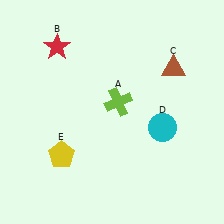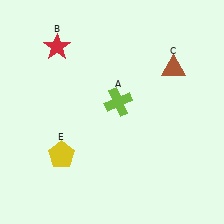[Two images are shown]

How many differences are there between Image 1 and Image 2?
There is 1 difference between the two images.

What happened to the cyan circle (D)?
The cyan circle (D) was removed in Image 2. It was in the bottom-right area of Image 1.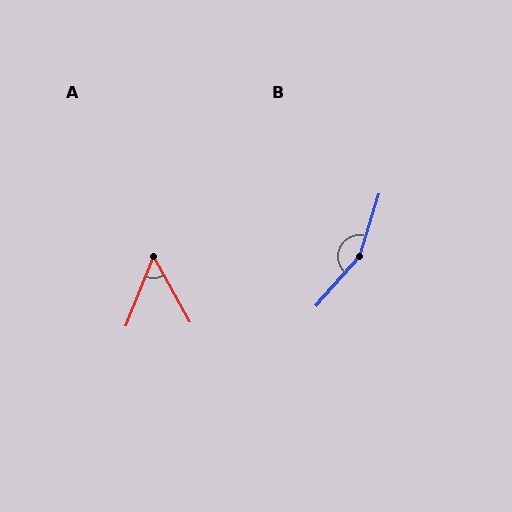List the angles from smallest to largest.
A (50°), B (156°).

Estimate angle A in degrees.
Approximately 50 degrees.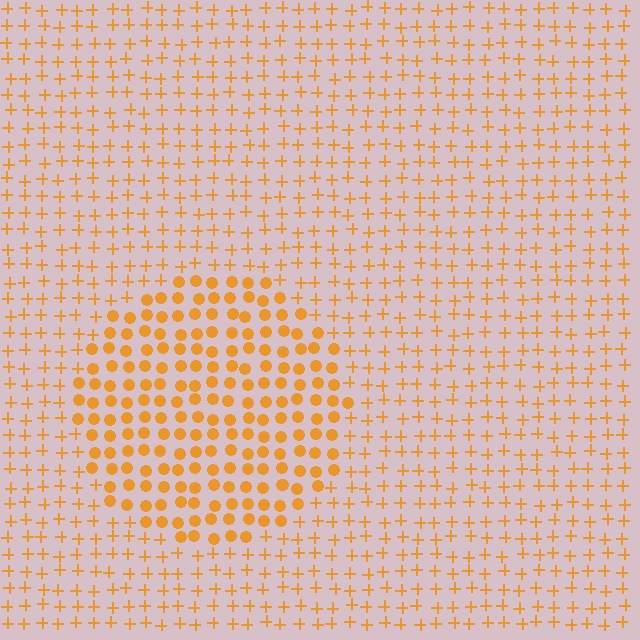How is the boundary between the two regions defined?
The boundary is defined by a change in element shape: circles inside vs. plus signs outside. All elements share the same color and spacing.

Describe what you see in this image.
The image is filled with small orange elements arranged in a uniform grid. A circle-shaped region contains circles, while the surrounding area contains plus signs. The boundary is defined purely by the change in element shape.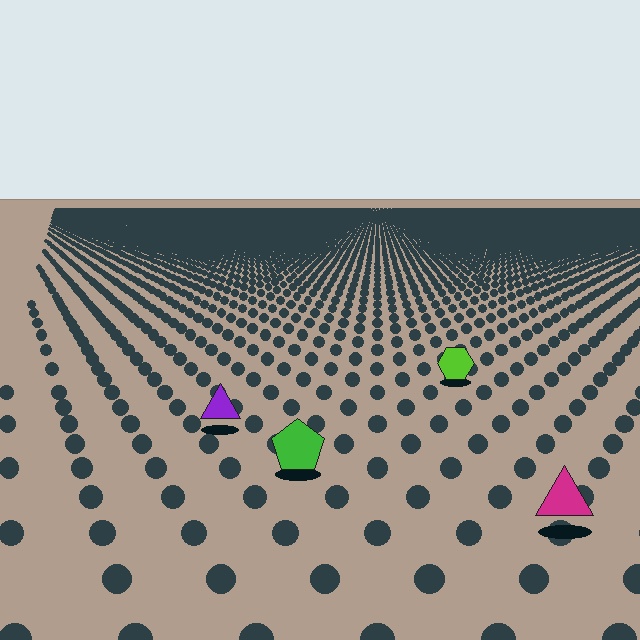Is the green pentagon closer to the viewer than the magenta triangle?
No. The magenta triangle is closer — you can tell from the texture gradient: the ground texture is coarser near it.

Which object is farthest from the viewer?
The lime hexagon is farthest from the viewer. It appears smaller and the ground texture around it is denser.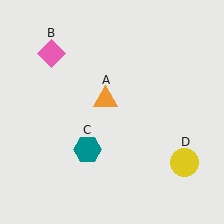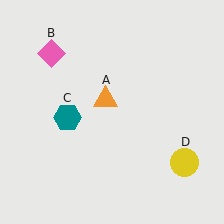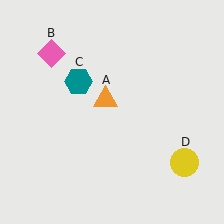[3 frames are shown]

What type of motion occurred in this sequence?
The teal hexagon (object C) rotated clockwise around the center of the scene.